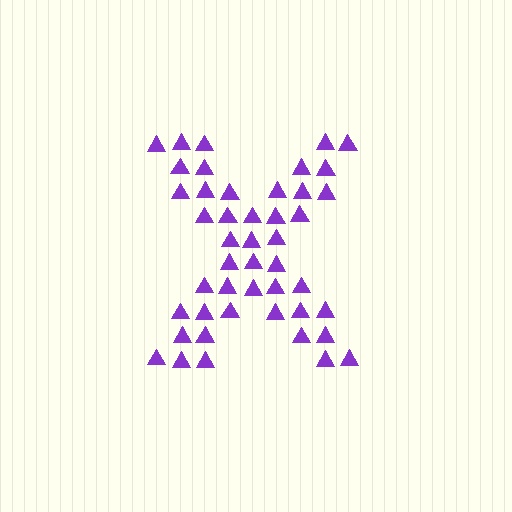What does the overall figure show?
The overall figure shows the letter X.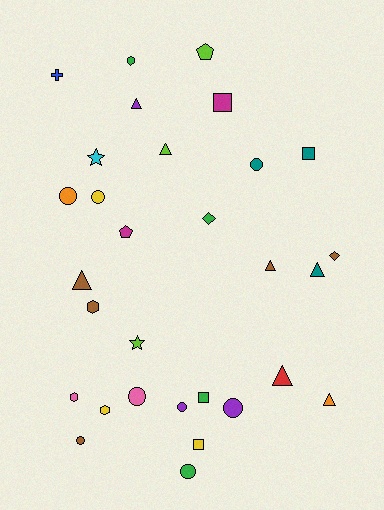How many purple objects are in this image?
There are 3 purple objects.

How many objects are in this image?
There are 30 objects.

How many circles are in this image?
There are 8 circles.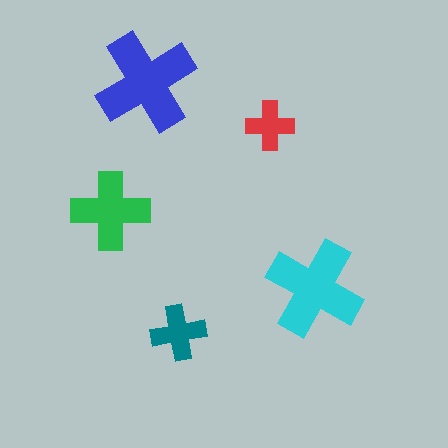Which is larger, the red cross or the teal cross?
The teal one.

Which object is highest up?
The blue cross is topmost.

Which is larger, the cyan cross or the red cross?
The cyan one.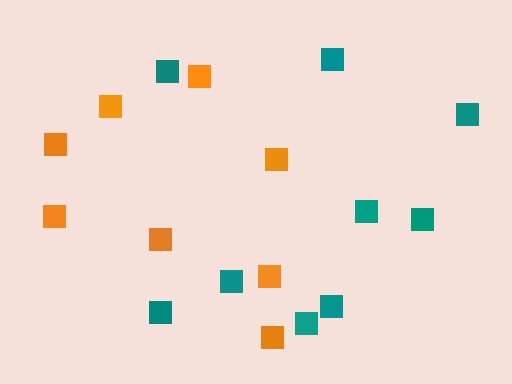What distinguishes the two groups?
There are 2 groups: one group of teal squares (9) and one group of orange squares (8).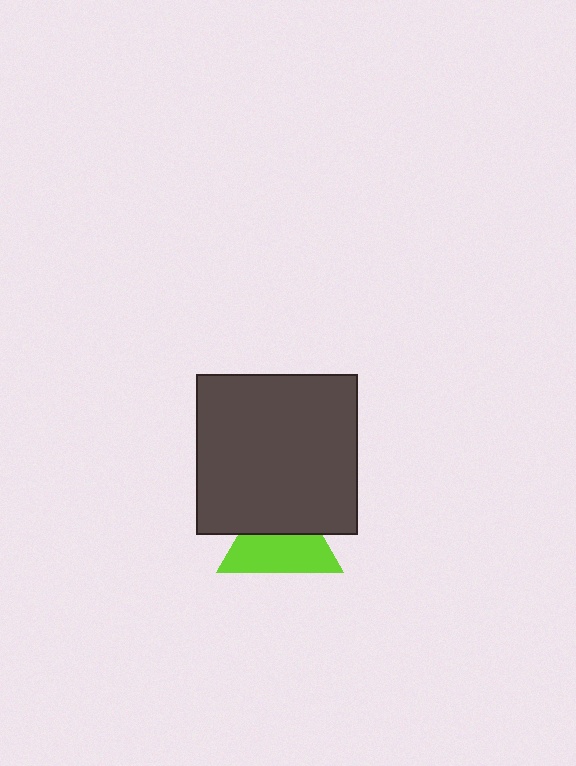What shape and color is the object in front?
The object in front is a dark gray square.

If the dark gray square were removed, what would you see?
You would see the complete lime triangle.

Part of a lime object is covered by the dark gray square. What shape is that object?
It is a triangle.